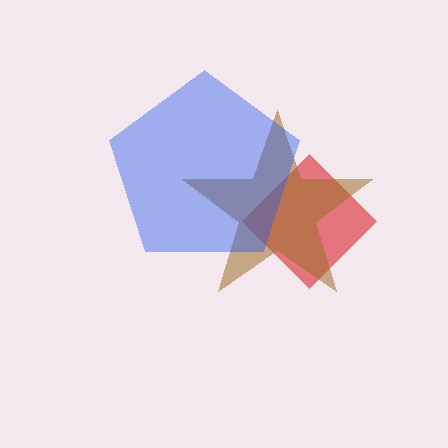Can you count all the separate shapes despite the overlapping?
Yes, there are 3 separate shapes.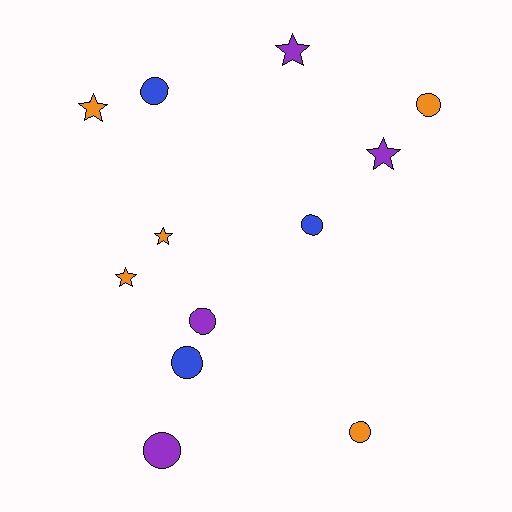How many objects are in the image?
There are 12 objects.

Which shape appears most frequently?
Circle, with 7 objects.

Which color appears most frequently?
Orange, with 5 objects.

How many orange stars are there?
There are 3 orange stars.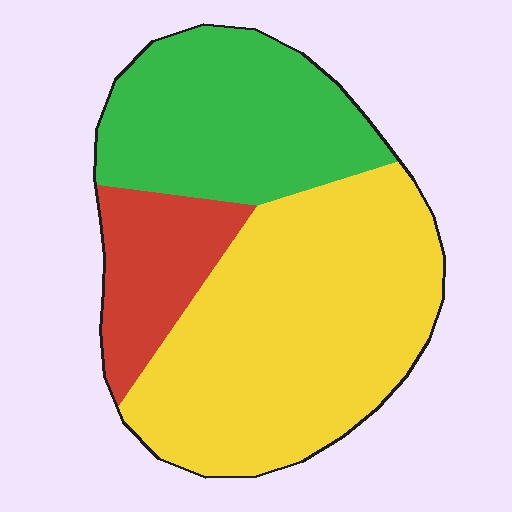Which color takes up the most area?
Yellow, at roughly 55%.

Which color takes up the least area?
Red, at roughly 15%.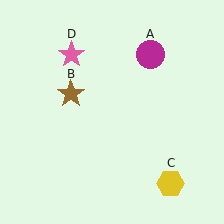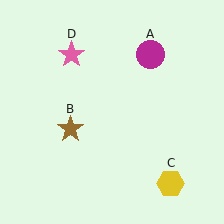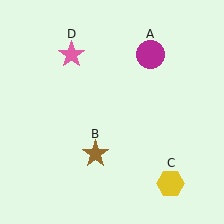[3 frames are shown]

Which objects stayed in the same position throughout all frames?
Magenta circle (object A) and yellow hexagon (object C) and pink star (object D) remained stationary.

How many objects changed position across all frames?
1 object changed position: brown star (object B).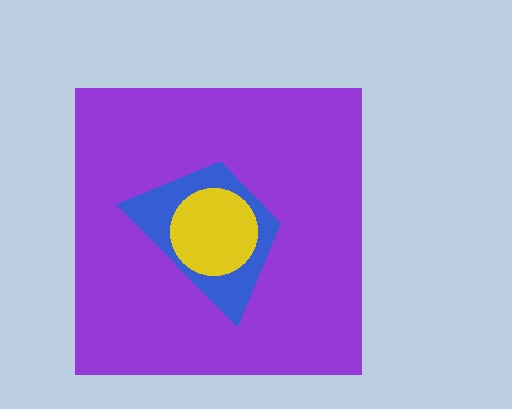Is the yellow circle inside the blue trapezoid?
Yes.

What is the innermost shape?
The yellow circle.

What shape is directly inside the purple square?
The blue trapezoid.